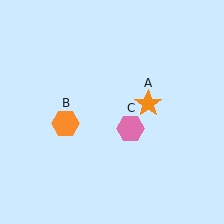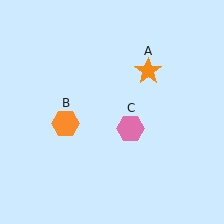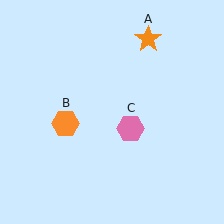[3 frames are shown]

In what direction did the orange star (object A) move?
The orange star (object A) moved up.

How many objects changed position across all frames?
1 object changed position: orange star (object A).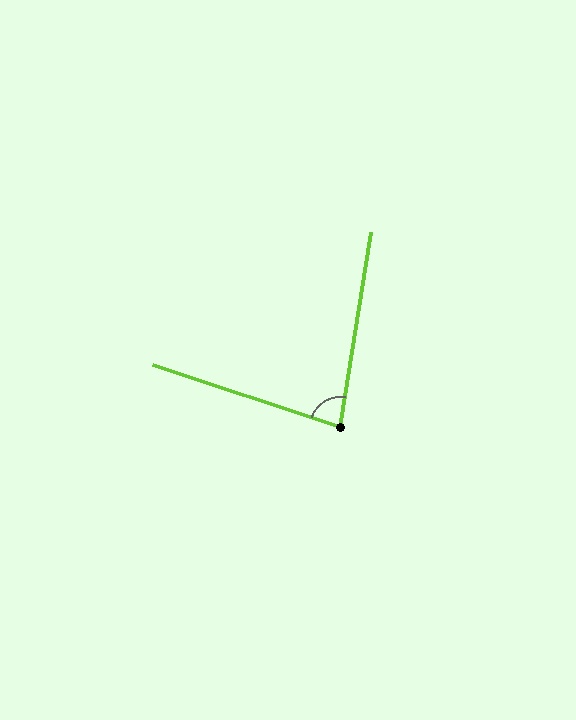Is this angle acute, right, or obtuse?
It is acute.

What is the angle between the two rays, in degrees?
Approximately 81 degrees.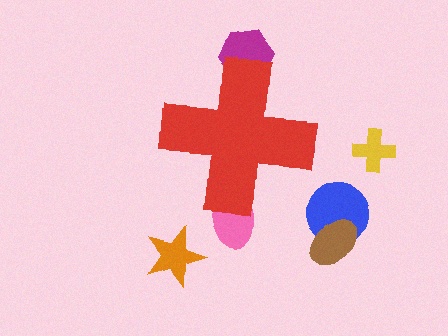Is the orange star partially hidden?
No, the orange star is fully visible.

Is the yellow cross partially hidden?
No, the yellow cross is fully visible.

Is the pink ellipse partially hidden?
Yes, the pink ellipse is partially hidden behind the red cross.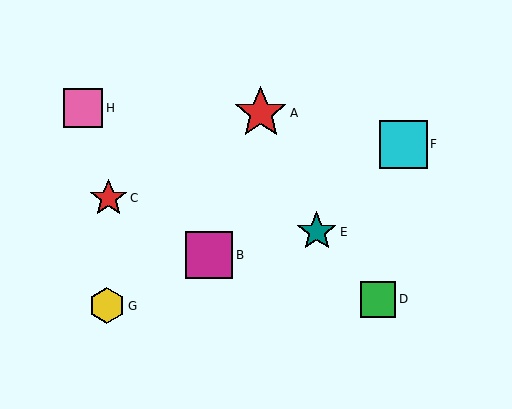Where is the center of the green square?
The center of the green square is at (378, 299).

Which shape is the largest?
The red star (labeled A) is the largest.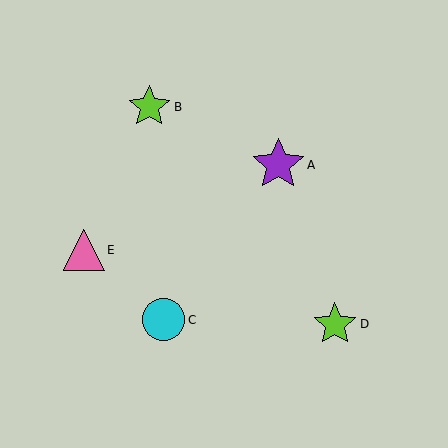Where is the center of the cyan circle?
The center of the cyan circle is at (164, 320).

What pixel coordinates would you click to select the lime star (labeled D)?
Click at (335, 324) to select the lime star D.